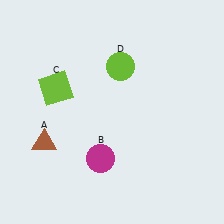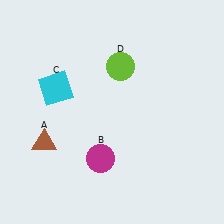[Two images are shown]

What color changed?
The square (C) changed from lime in Image 1 to cyan in Image 2.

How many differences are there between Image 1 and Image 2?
There is 1 difference between the two images.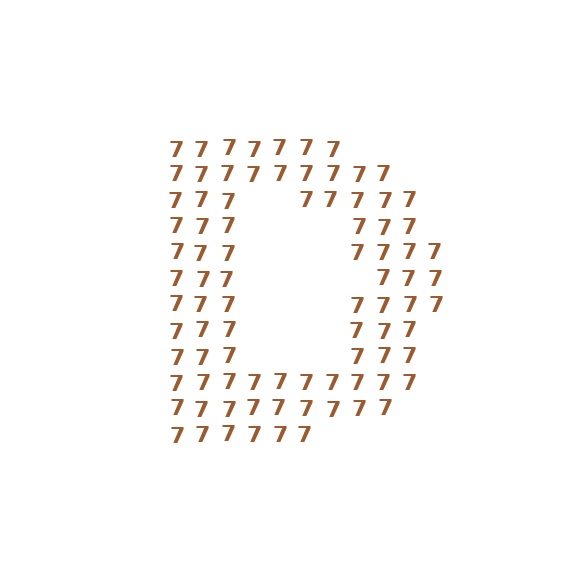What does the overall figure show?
The overall figure shows the letter D.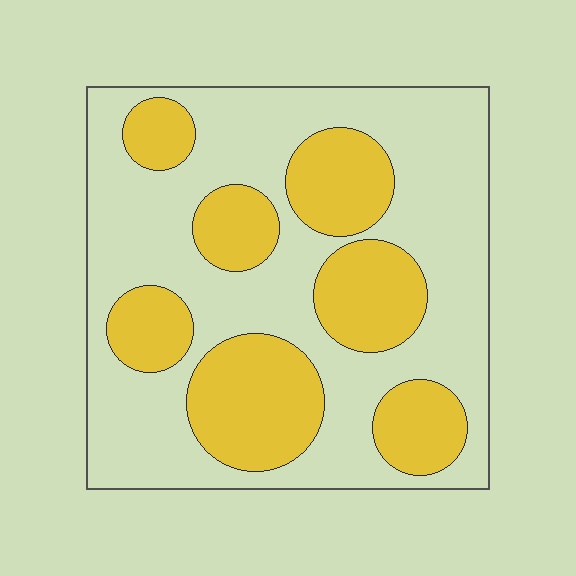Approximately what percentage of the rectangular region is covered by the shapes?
Approximately 35%.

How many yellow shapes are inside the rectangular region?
7.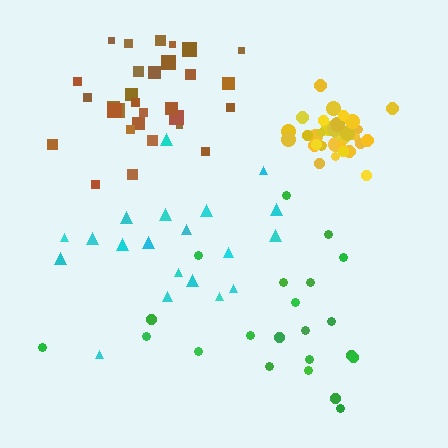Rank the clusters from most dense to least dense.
yellow, brown, cyan, green.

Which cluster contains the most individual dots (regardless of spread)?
Yellow (35).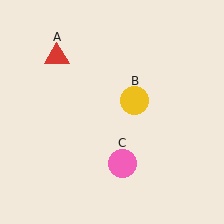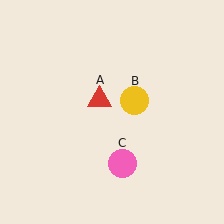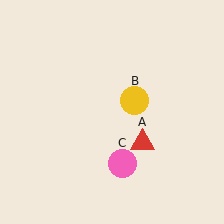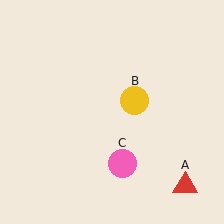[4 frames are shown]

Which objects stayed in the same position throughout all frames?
Yellow circle (object B) and pink circle (object C) remained stationary.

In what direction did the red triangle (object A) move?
The red triangle (object A) moved down and to the right.